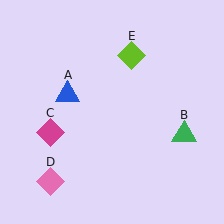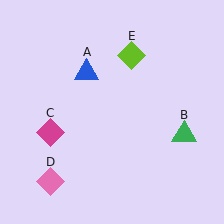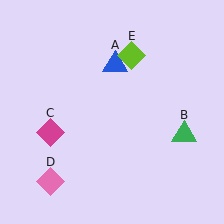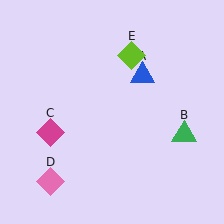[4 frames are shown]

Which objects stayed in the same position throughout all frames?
Green triangle (object B) and magenta diamond (object C) and pink diamond (object D) and lime diamond (object E) remained stationary.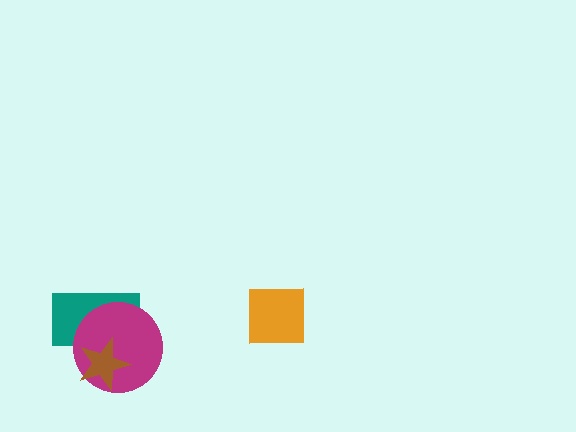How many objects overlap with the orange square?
0 objects overlap with the orange square.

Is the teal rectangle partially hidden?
Yes, it is partially covered by another shape.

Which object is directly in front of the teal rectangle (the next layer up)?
The magenta circle is directly in front of the teal rectangle.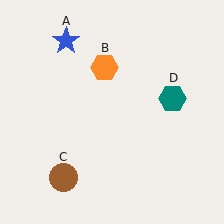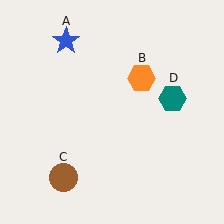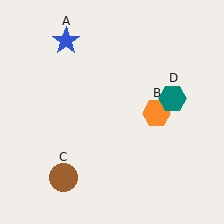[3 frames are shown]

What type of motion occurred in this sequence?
The orange hexagon (object B) rotated clockwise around the center of the scene.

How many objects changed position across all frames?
1 object changed position: orange hexagon (object B).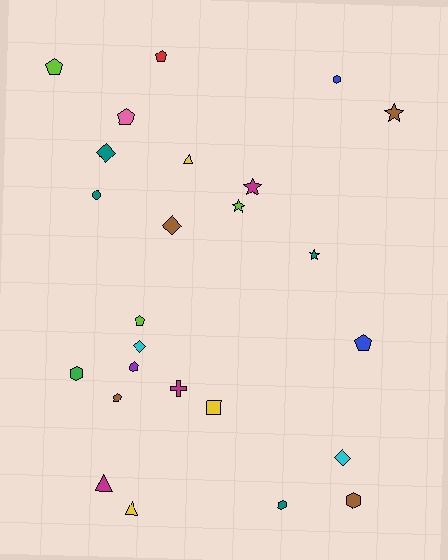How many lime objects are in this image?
There are 3 lime objects.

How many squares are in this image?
There is 1 square.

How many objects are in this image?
There are 25 objects.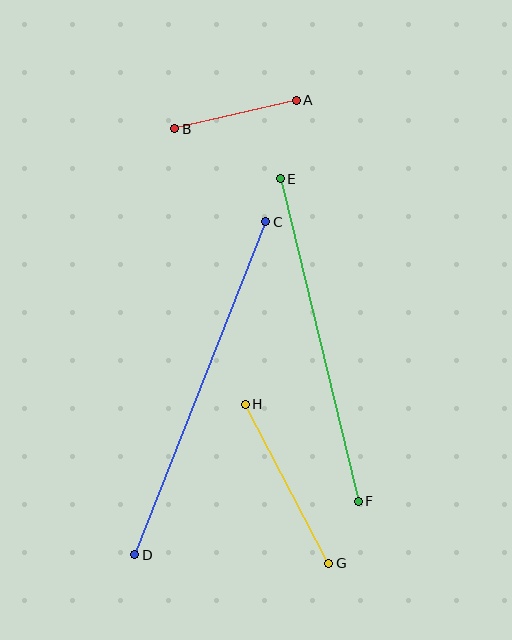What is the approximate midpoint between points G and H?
The midpoint is at approximately (287, 484) pixels.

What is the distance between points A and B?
The distance is approximately 125 pixels.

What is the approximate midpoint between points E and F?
The midpoint is at approximately (319, 340) pixels.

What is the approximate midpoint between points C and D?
The midpoint is at approximately (200, 388) pixels.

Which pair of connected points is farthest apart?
Points C and D are farthest apart.